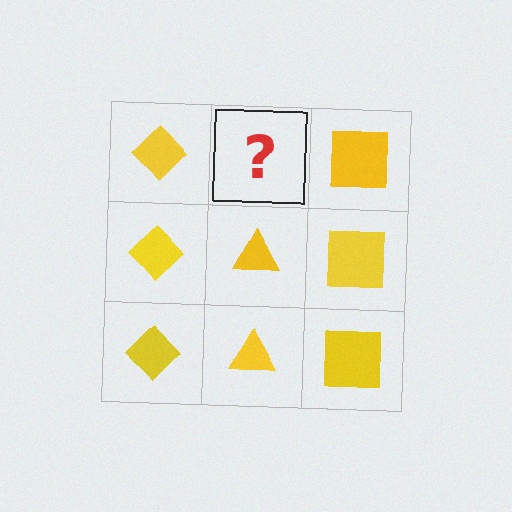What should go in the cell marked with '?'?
The missing cell should contain a yellow triangle.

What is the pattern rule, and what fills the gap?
The rule is that each column has a consistent shape. The gap should be filled with a yellow triangle.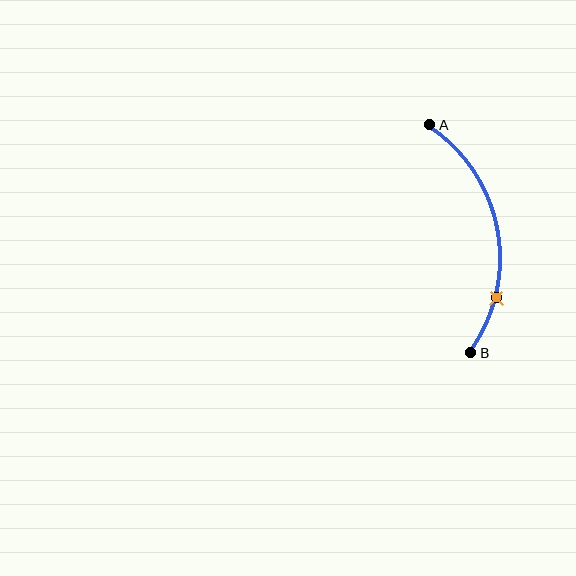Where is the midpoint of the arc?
The arc midpoint is the point on the curve farthest from the straight line joining A and B. It sits to the right of that line.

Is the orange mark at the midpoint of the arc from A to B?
No. The orange mark lies on the arc but is closer to endpoint B. The arc midpoint would be at the point on the curve equidistant along the arc from both A and B.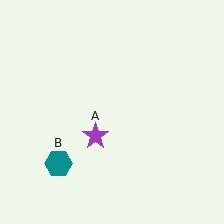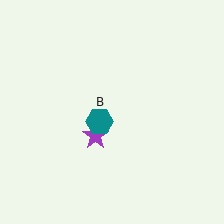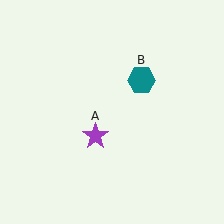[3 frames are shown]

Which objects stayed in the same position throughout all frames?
Purple star (object A) remained stationary.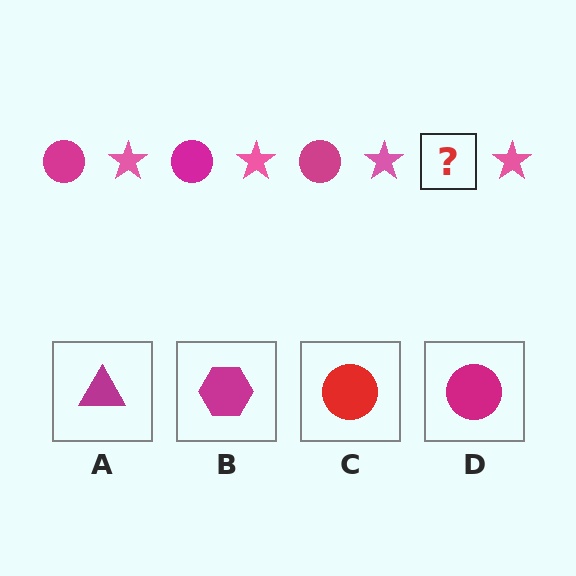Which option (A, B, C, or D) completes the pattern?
D.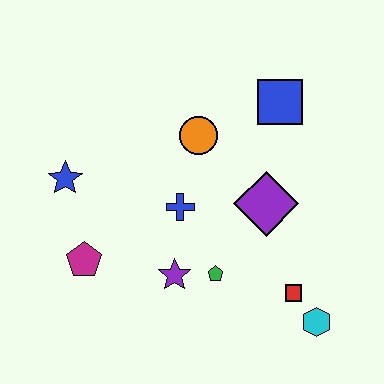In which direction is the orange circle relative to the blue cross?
The orange circle is above the blue cross.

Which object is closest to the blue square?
The orange circle is closest to the blue square.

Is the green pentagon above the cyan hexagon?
Yes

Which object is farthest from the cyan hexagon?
The blue star is farthest from the cyan hexagon.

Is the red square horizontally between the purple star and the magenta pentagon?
No